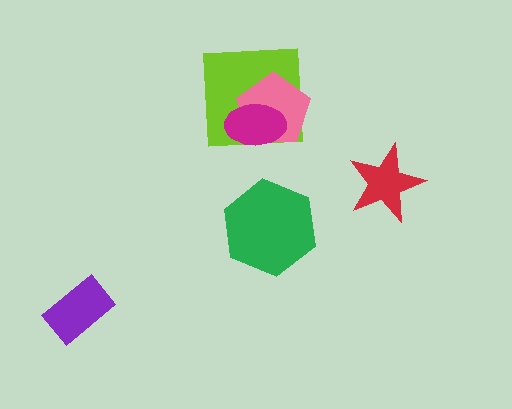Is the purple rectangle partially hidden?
No, no other shape covers it.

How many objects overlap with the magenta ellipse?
2 objects overlap with the magenta ellipse.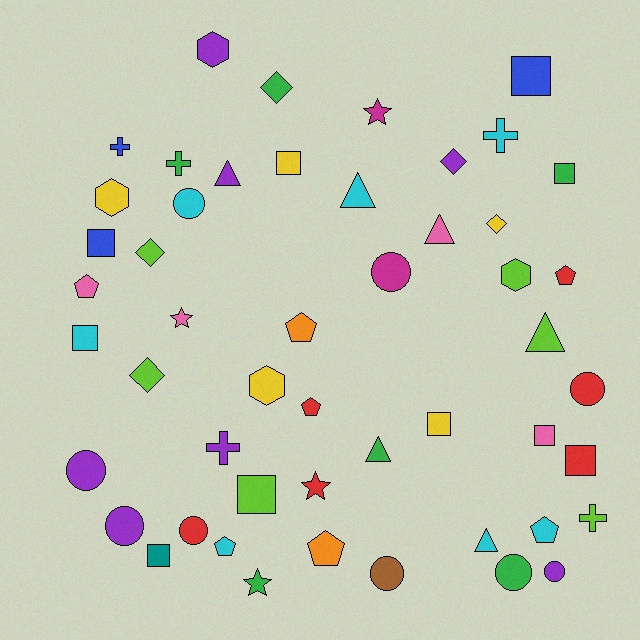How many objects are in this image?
There are 50 objects.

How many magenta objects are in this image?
There are 2 magenta objects.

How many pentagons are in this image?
There are 7 pentagons.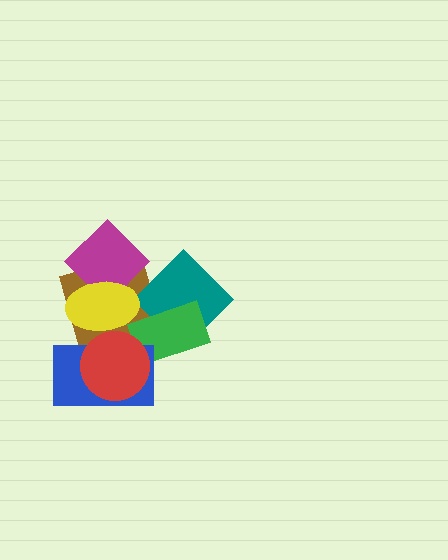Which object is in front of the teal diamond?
The green rectangle is in front of the teal diamond.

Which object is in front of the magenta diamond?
The yellow ellipse is in front of the magenta diamond.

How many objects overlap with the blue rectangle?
3 objects overlap with the blue rectangle.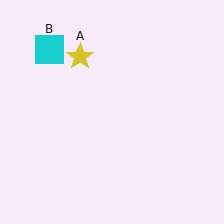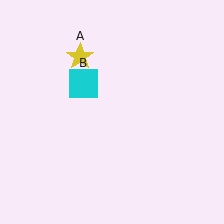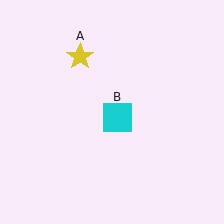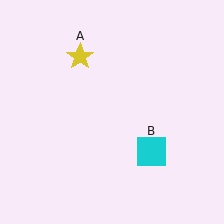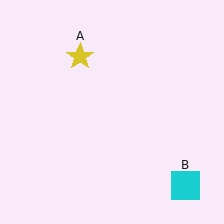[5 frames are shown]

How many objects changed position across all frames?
1 object changed position: cyan square (object B).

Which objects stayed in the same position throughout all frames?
Yellow star (object A) remained stationary.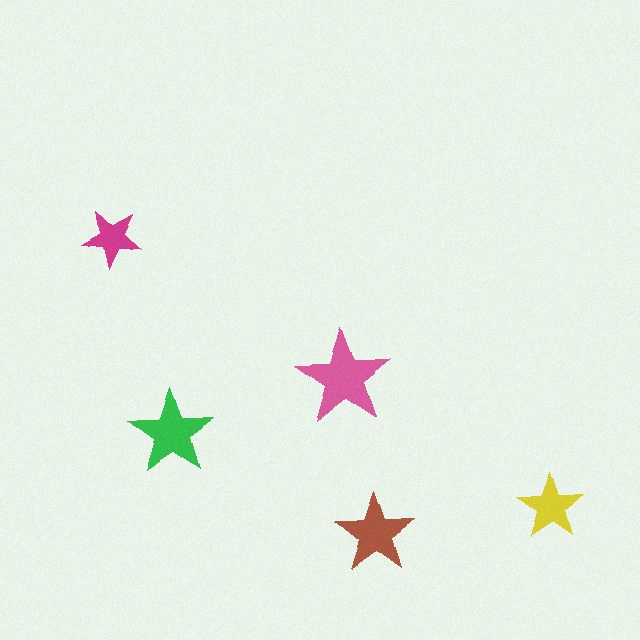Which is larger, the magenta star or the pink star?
The pink one.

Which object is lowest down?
The brown star is bottommost.